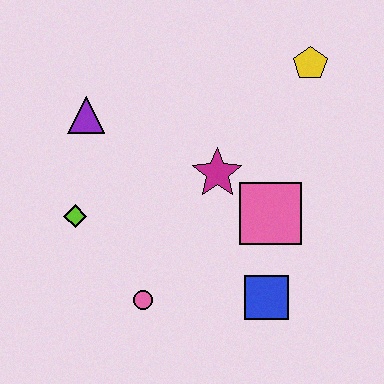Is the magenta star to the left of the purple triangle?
No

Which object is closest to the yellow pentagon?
The magenta star is closest to the yellow pentagon.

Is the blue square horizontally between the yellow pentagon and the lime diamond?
Yes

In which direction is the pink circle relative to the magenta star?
The pink circle is below the magenta star.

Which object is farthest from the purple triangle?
The blue square is farthest from the purple triangle.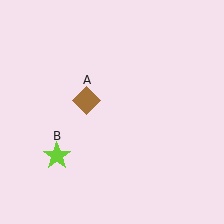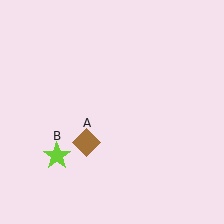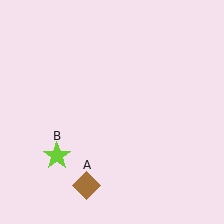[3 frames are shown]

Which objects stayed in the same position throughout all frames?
Lime star (object B) remained stationary.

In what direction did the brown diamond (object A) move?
The brown diamond (object A) moved down.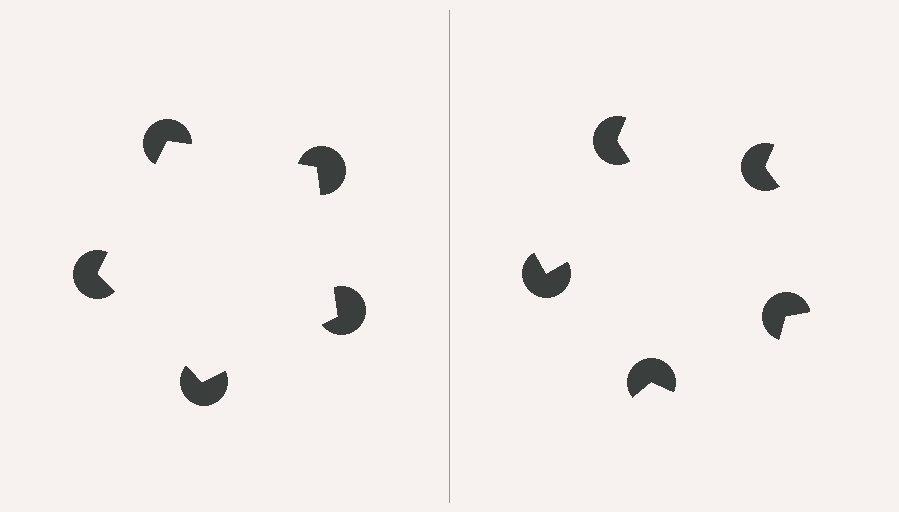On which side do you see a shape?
An illusory pentagon appears on the left side. On the right side the wedge cuts are rotated, so no coherent shape forms.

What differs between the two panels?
The pac-man discs are positioned identically on both sides; only the wedge orientations differ. On the left they align to a pentagon; on the right they are misaligned.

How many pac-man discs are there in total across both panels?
10 — 5 on each side.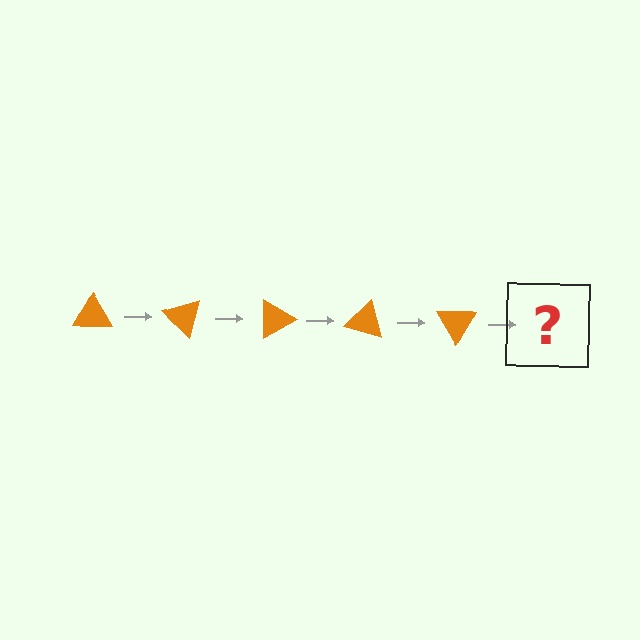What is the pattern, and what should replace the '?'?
The pattern is that the triangle rotates 45 degrees each step. The '?' should be an orange triangle rotated 225 degrees.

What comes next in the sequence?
The next element should be an orange triangle rotated 225 degrees.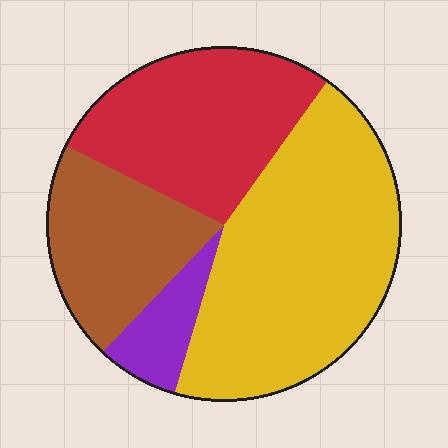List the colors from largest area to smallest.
From largest to smallest: yellow, red, brown, purple.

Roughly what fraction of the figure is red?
Red takes up between a quarter and a half of the figure.